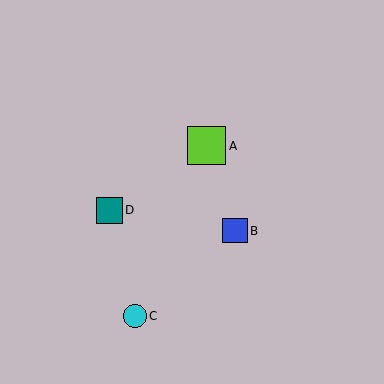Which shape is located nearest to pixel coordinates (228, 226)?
The blue square (labeled B) at (235, 231) is nearest to that location.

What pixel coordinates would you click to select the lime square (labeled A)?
Click at (207, 146) to select the lime square A.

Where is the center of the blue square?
The center of the blue square is at (235, 231).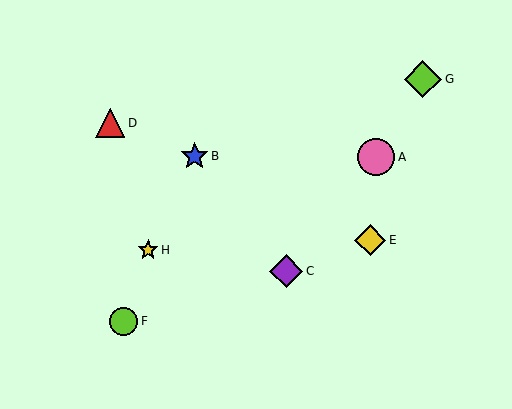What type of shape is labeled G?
Shape G is a lime diamond.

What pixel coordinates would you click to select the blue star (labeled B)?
Click at (195, 156) to select the blue star B.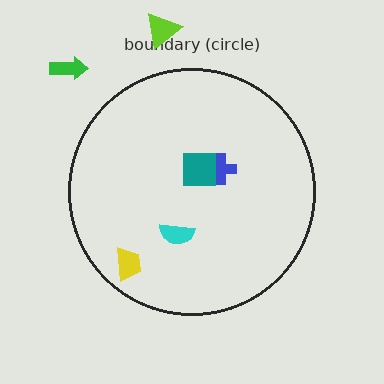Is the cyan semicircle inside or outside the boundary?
Inside.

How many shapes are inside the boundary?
4 inside, 2 outside.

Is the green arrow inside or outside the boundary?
Outside.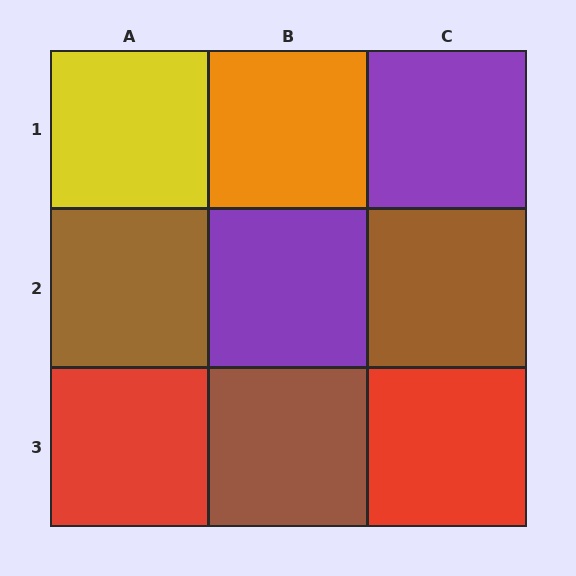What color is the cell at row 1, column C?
Purple.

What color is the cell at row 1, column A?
Yellow.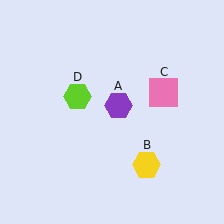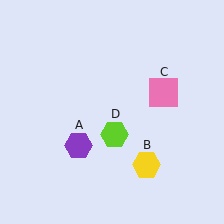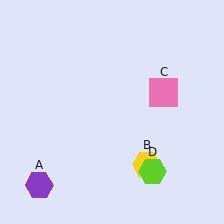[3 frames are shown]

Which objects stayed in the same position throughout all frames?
Yellow hexagon (object B) and pink square (object C) remained stationary.